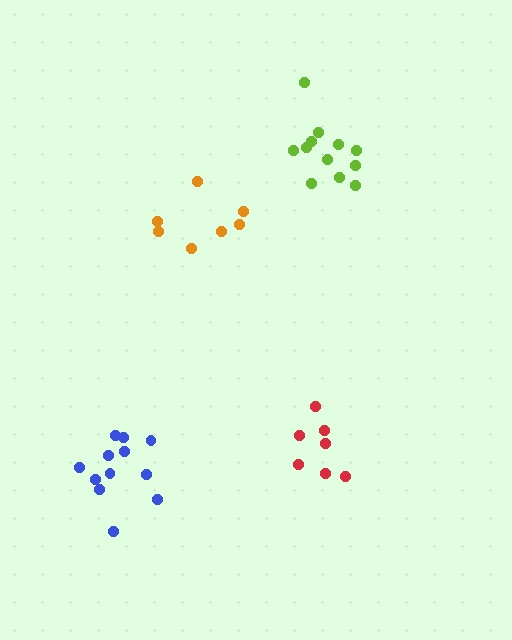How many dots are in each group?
Group 1: 12 dots, Group 2: 7 dots, Group 3: 12 dots, Group 4: 7 dots (38 total).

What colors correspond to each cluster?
The clusters are colored: blue, red, lime, orange.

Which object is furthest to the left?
The blue cluster is leftmost.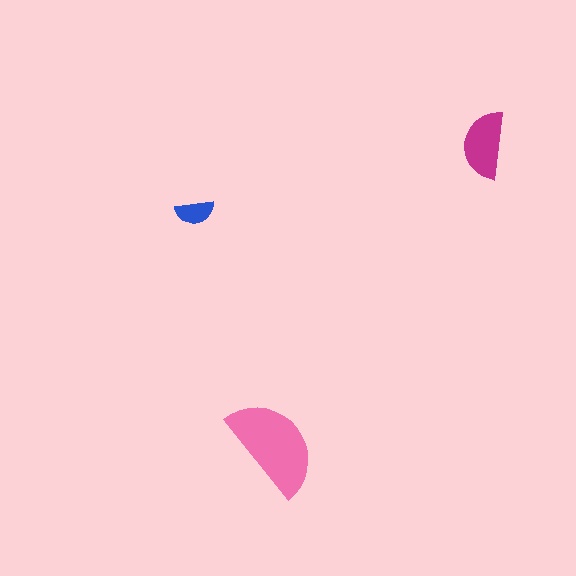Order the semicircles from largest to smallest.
the pink one, the magenta one, the blue one.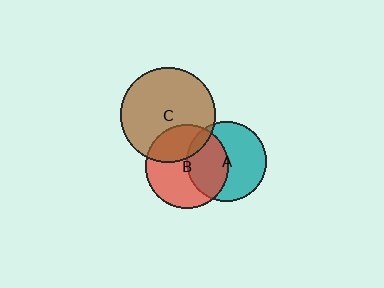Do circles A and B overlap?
Yes.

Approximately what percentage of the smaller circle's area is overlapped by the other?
Approximately 40%.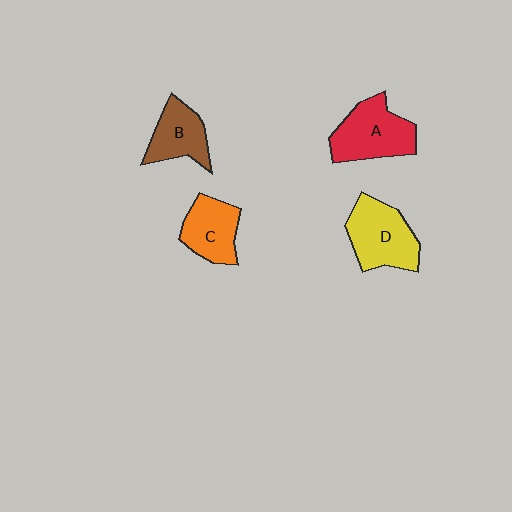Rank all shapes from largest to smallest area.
From largest to smallest: A (red), D (yellow), C (orange), B (brown).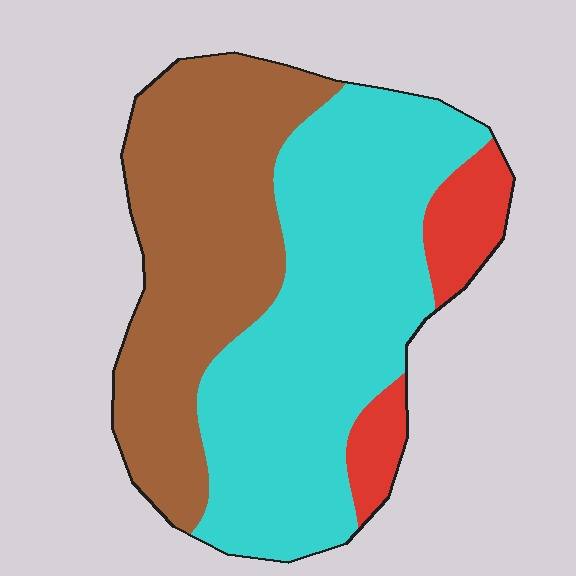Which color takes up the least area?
Red, at roughly 10%.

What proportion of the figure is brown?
Brown takes up between a quarter and a half of the figure.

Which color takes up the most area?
Cyan, at roughly 50%.